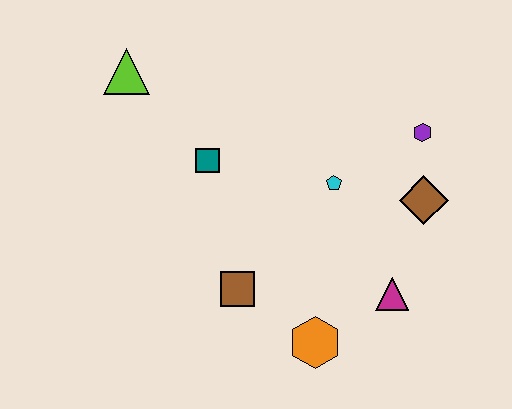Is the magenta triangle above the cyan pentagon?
No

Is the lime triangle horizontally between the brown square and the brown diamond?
No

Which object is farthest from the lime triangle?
The magenta triangle is farthest from the lime triangle.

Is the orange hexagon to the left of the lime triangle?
No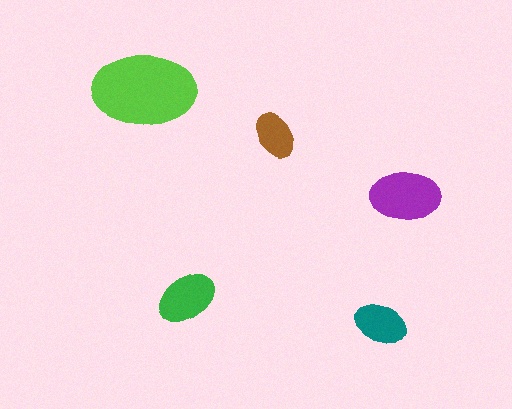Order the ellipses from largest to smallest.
the lime one, the purple one, the green one, the teal one, the brown one.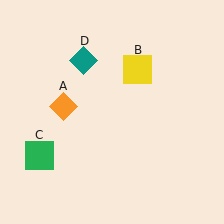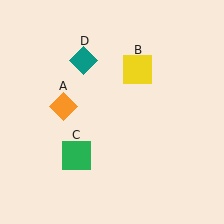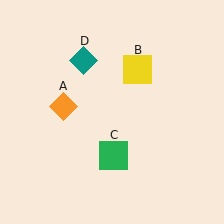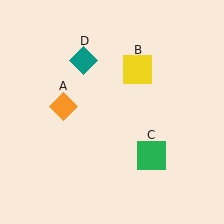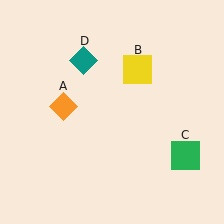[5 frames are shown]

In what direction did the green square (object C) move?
The green square (object C) moved right.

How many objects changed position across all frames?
1 object changed position: green square (object C).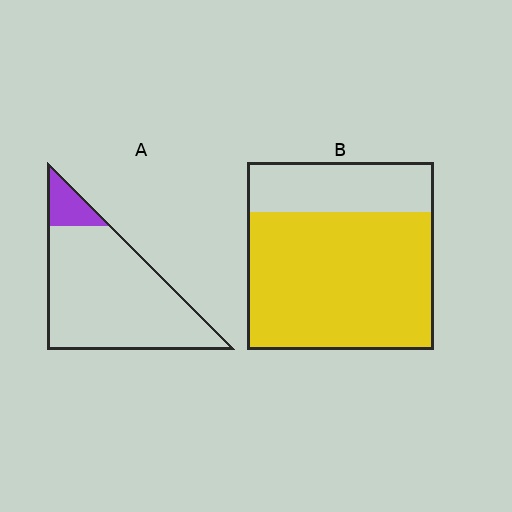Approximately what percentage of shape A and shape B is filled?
A is approximately 10% and B is approximately 75%.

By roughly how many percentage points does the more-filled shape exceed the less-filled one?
By roughly 60 percentage points (B over A).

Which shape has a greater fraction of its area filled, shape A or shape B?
Shape B.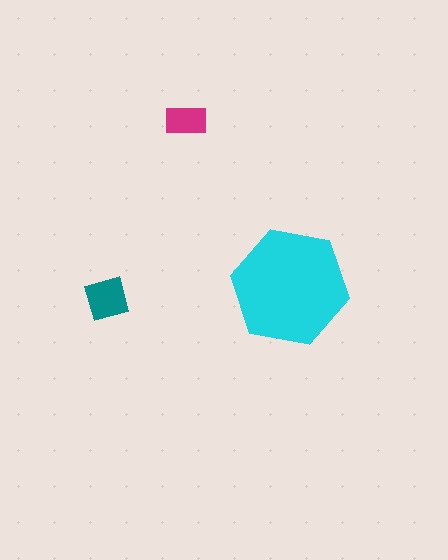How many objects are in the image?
There are 3 objects in the image.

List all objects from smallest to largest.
The magenta rectangle, the teal diamond, the cyan hexagon.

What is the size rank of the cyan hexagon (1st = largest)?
1st.